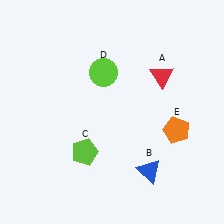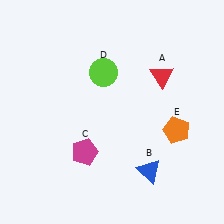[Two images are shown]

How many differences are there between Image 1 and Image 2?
There is 1 difference between the two images.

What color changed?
The pentagon (C) changed from lime in Image 1 to magenta in Image 2.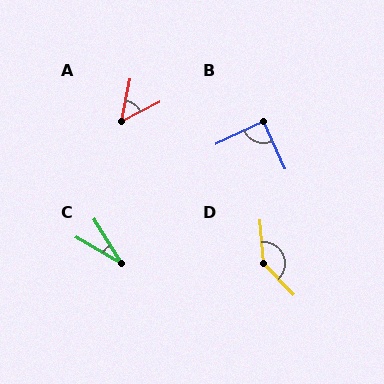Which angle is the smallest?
C, at approximately 28 degrees.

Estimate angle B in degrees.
Approximately 89 degrees.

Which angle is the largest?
D, at approximately 141 degrees.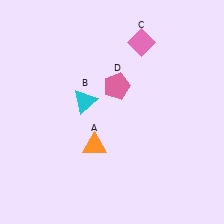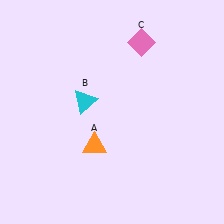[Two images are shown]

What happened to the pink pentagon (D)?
The pink pentagon (D) was removed in Image 2. It was in the top-right area of Image 1.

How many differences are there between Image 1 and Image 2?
There is 1 difference between the two images.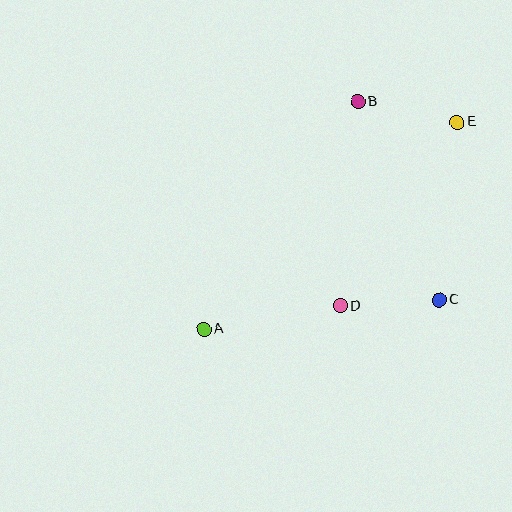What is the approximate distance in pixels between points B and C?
The distance between B and C is approximately 214 pixels.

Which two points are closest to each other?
Points C and D are closest to each other.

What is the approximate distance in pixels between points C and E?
The distance between C and E is approximately 179 pixels.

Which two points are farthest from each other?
Points A and E are farthest from each other.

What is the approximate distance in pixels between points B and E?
The distance between B and E is approximately 101 pixels.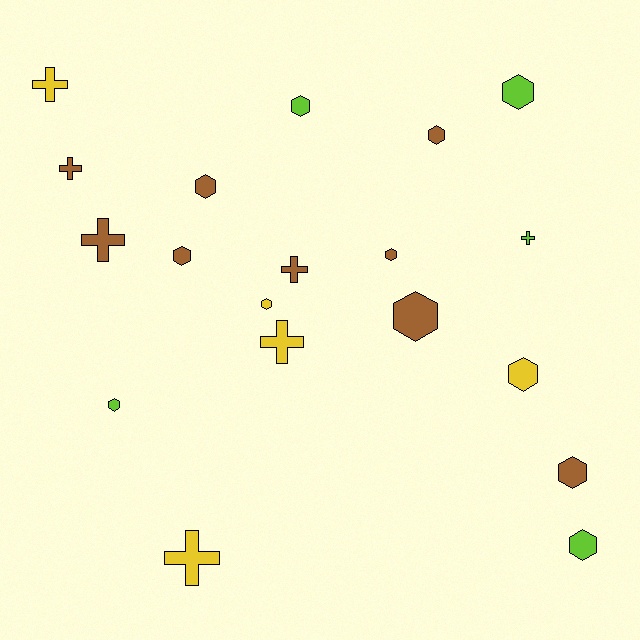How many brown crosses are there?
There are 3 brown crosses.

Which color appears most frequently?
Brown, with 9 objects.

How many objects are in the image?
There are 19 objects.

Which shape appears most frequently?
Hexagon, with 12 objects.